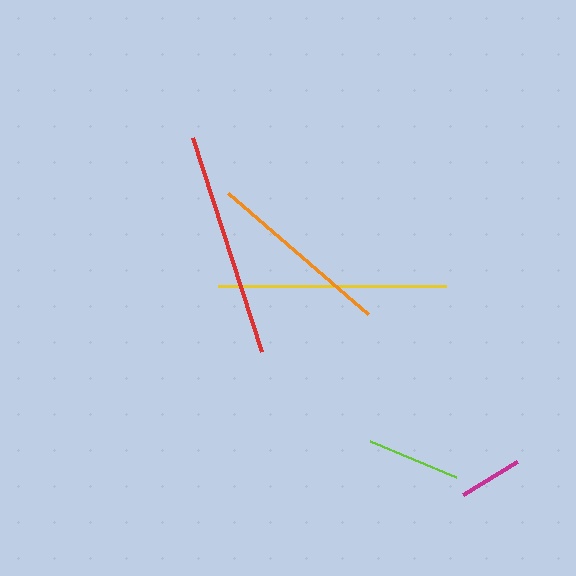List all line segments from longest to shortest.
From longest to shortest: yellow, red, orange, lime, magenta.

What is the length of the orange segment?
The orange segment is approximately 185 pixels long.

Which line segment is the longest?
The yellow line is the longest at approximately 227 pixels.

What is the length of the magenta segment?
The magenta segment is approximately 63 pixels long.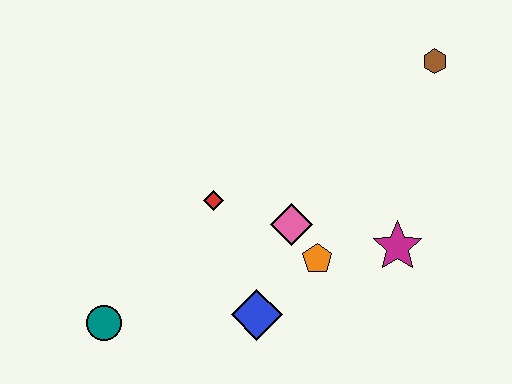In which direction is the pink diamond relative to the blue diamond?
The pink diamond is above the blue diamond.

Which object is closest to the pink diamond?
The orange pentagon is closest to the pink diamond.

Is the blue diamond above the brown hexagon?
No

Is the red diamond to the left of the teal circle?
No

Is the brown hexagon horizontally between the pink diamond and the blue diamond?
No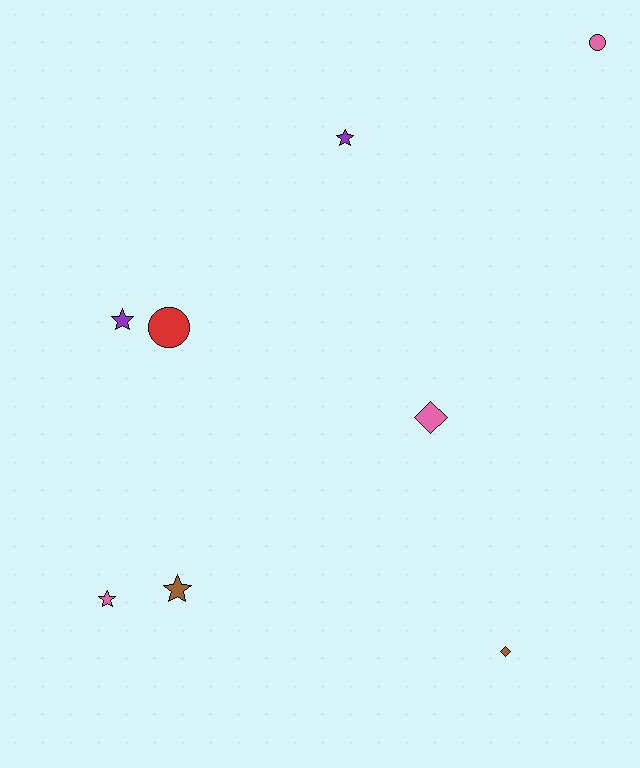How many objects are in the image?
There are 8 objects.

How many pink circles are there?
There is 1 pink circle.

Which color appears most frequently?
Pink, with 3 objects.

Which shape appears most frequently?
Star, with 4 objects.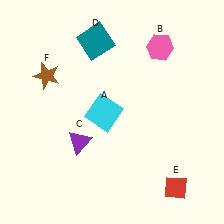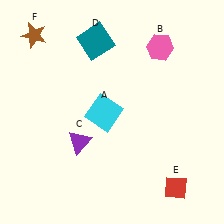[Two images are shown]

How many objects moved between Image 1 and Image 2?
1 object moved between the two images.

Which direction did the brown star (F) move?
The brown star (F) moved up.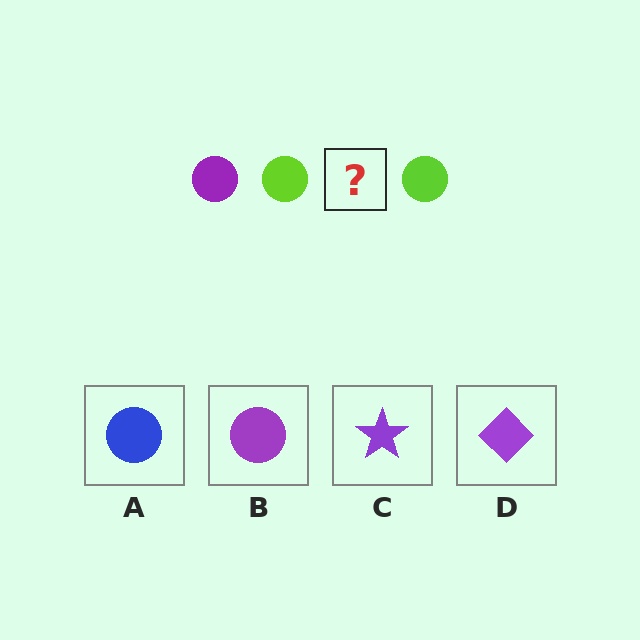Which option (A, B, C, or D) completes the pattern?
B.